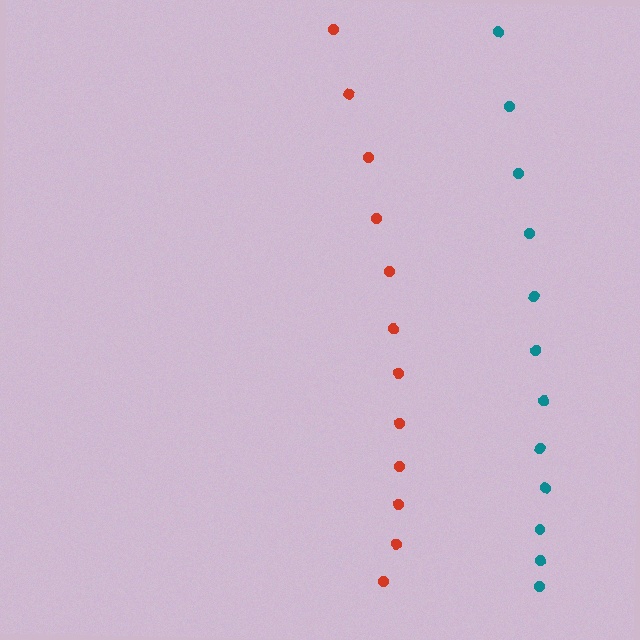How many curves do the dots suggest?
There are 2 distinct paths.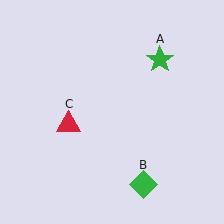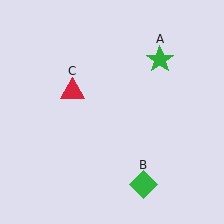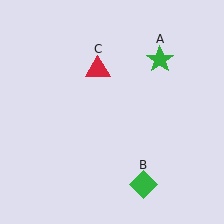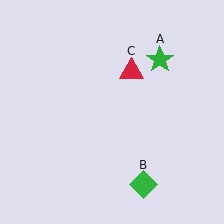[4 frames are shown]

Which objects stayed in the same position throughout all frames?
Green star (object A) and green diamond (object B) remained stationary.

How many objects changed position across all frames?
1 object changed position: red triangle (object C).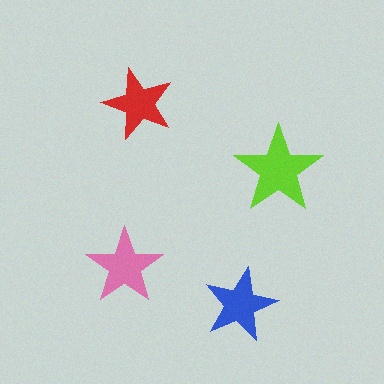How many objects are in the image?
There are 4 objects in the image.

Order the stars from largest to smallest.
the lime one, the pink one, the blue one, the red one.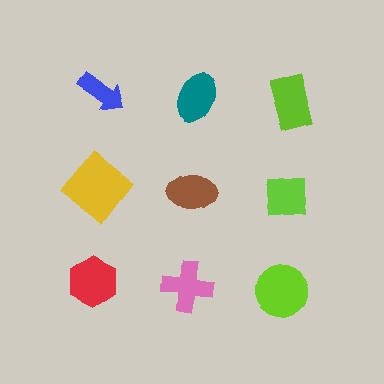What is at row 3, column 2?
A pink cross.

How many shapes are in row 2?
3 shapes.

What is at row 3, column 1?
A red hexagon.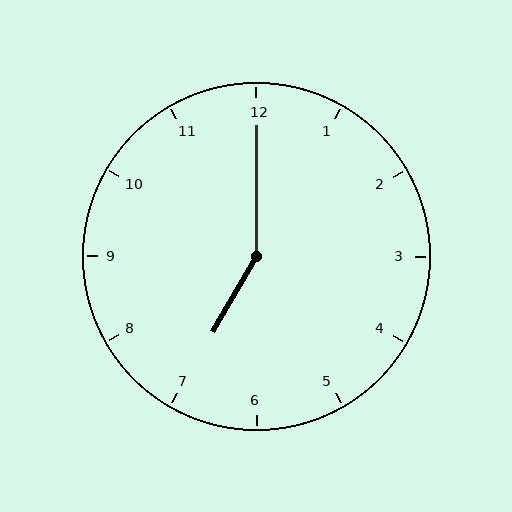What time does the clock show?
7:00.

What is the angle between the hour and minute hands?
Approximately 150 degrees.